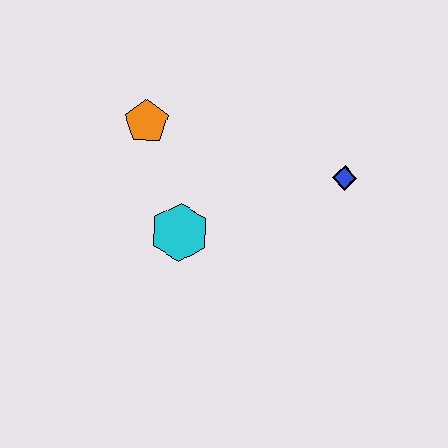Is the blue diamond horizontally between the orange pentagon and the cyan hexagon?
No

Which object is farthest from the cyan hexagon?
The blue diamond is farthest from the cyan hexagon.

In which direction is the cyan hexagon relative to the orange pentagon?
The cyan hexagon is below the orange pentagon.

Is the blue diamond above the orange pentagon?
No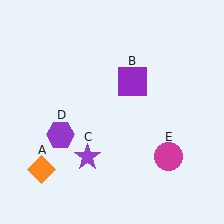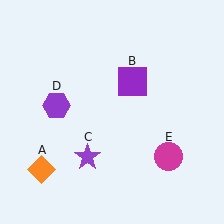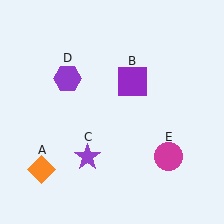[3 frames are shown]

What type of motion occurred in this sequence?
The purple hexagon (object D) rotated clockwise around the center of the scene.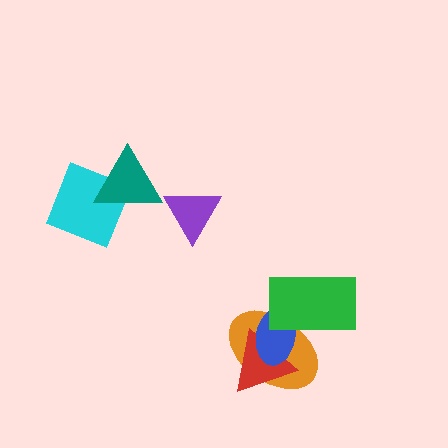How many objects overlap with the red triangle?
2 objects overlap with the red triangle.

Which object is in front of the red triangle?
The blue ellipse is in front of the red triangle.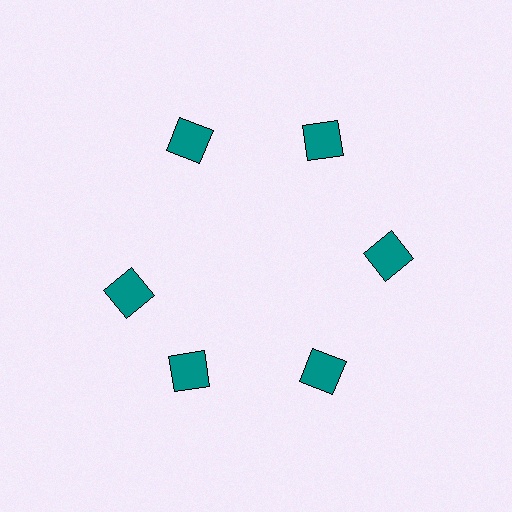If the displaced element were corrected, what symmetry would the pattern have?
It would have 6-fold rotational symmetry — the pattern would map onto itself every 60 degrees.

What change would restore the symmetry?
The symmetry would be restored by rotating it back into even spacing with its neighbors so that all 6 squares sit at equal angles and equal distance from the center.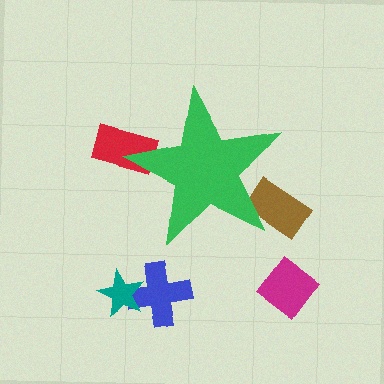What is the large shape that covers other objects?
A green star.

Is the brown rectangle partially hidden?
Yes, the brown rectangle is partially hidden behind the green star.